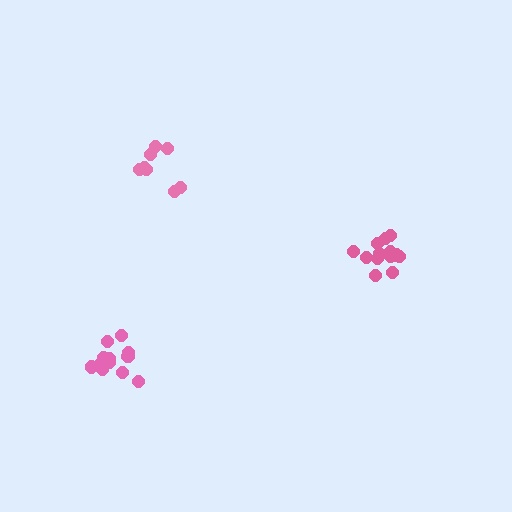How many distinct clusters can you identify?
There are 3 distinct clusters.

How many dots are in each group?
Group 1: 8 dots, Group 2: 13 dots, Group 3: 12 dots (33 total).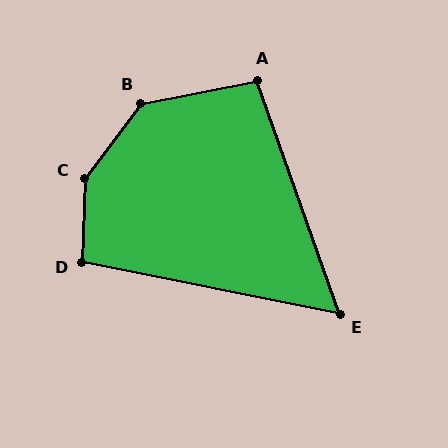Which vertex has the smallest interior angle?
E, at approximately 59 degrees.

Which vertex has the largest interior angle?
C, at approximately 145 degrees.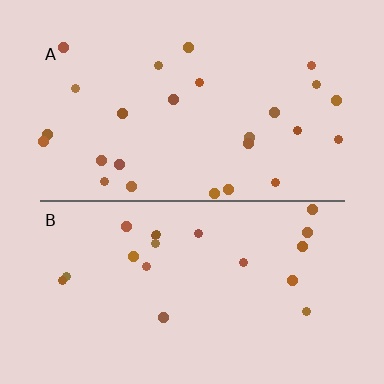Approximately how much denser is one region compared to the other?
Approximately 1.3× — region A over region B.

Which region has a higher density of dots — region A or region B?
A (the top).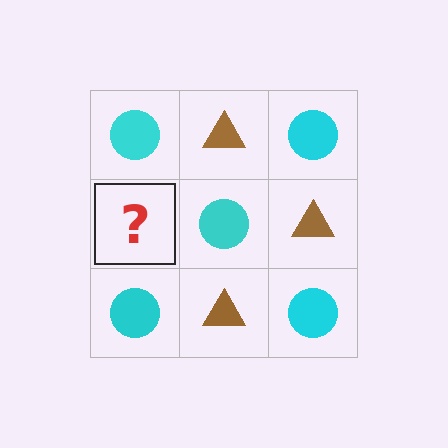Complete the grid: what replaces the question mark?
The question mark should be replaced with a brown triangle.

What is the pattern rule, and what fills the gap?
The rule is that it alternates cyan circle and brown triangle in a checkerboard pattern. The gap should be filled with a brown triangle.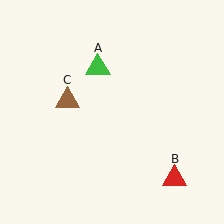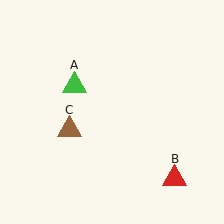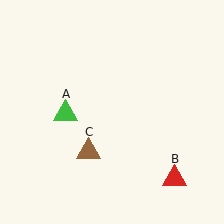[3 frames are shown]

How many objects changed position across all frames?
2 objects changed position: green triangle (object A), brown triangle (object C).